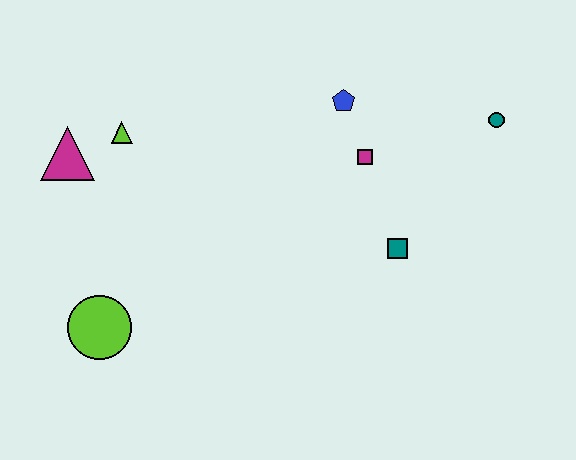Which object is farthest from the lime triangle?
The teal circle is farthest from the lime triangle.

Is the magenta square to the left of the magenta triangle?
No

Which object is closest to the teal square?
The magenta square is closest to the teal square.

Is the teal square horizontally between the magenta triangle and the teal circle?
Yes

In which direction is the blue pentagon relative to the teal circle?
The blue pentagon is to the left of the teal circle.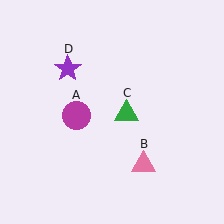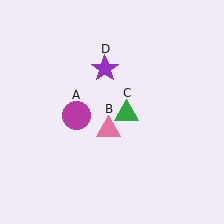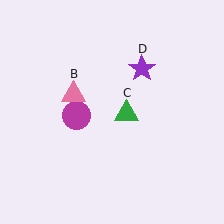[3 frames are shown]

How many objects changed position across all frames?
2 objects changed position: pink triangle (object B), purple star (object D).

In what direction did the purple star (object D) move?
The purple star (object D) moved right.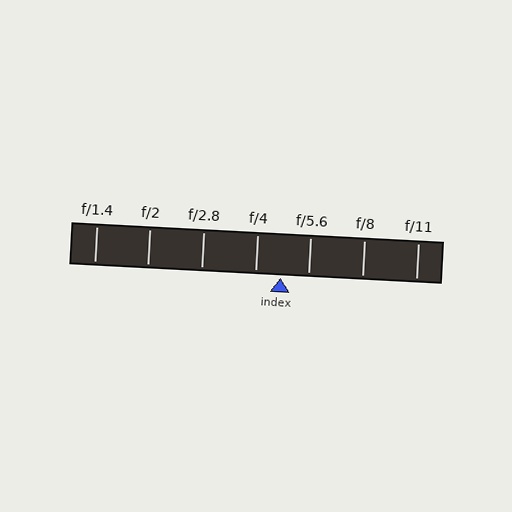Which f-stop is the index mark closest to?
The index mark is closest to f/4.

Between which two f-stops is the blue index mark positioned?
The index mark is between f/4 and f/5.6.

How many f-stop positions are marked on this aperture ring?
There are 7 f-stop positions marked.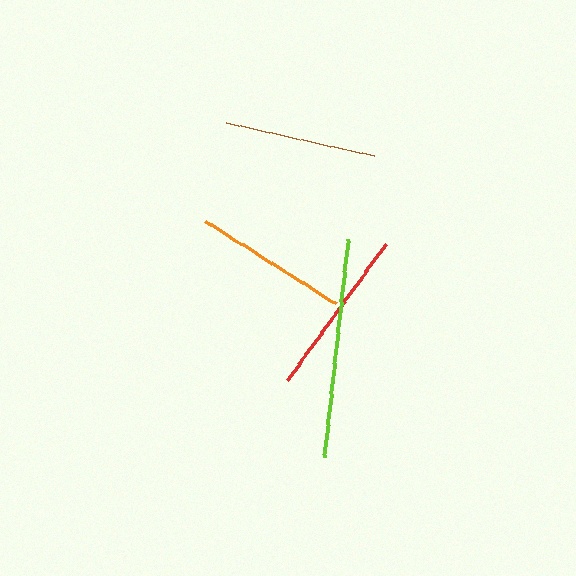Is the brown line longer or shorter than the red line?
The red line is longer than the brown line.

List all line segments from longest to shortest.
From longest to shortest: lime, red, orange, brown.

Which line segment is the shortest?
The brown line is the shortest at approximately 152 pixels.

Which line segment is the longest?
The lime line is the longest at approximately 219 pixels.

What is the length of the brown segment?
The brown segment is approximately 152 pixels long.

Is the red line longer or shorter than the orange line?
The red line is longer than the orange line.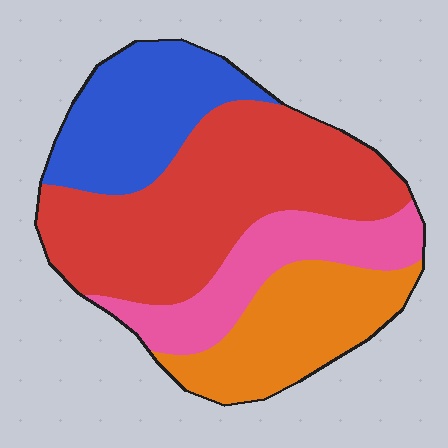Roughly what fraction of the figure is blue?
Blue takes up about one fifth (1/5) of the figure.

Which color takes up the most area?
Red, at roughly 40%.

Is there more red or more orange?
Red.